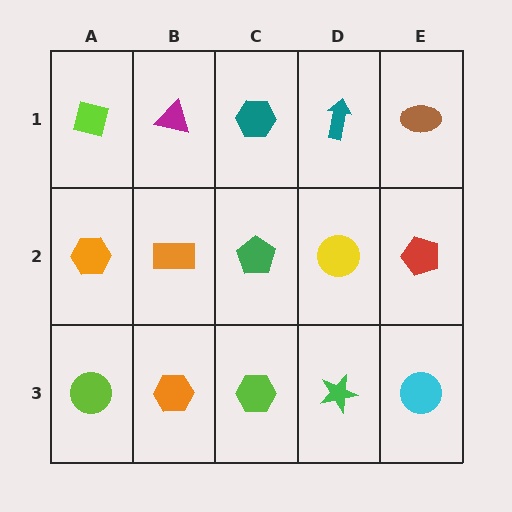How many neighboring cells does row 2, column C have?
4.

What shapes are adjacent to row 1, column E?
A red pentagon (row 2, column E), a teal arrow (row 1, column D).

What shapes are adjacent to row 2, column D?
A teal arrow (row 1, column D), a green star (row 3, column D), a green pentagon (row 2, column C), a red pentagon (row 2, column E).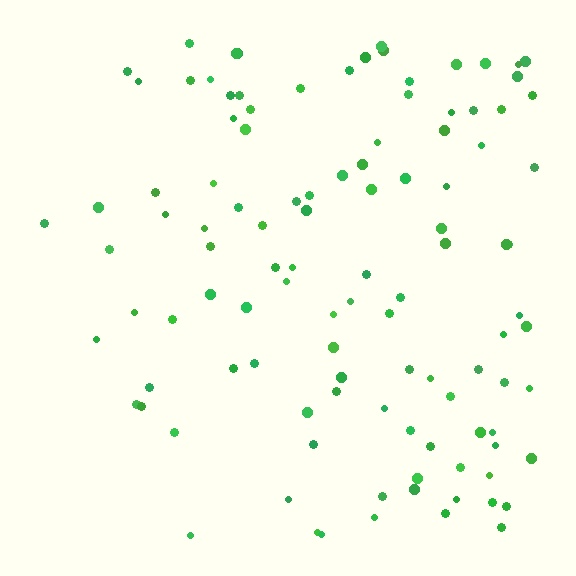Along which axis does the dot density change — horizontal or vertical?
Horizontal.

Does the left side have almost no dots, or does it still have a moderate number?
Still a moderate number, just noticeably fewer than the right.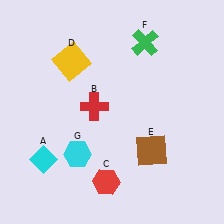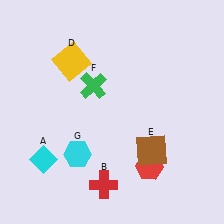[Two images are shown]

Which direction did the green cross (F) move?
The green cross (F) moved left.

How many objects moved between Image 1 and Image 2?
3 objects moved between the two images.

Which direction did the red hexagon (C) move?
The red hexagon (C) moved right.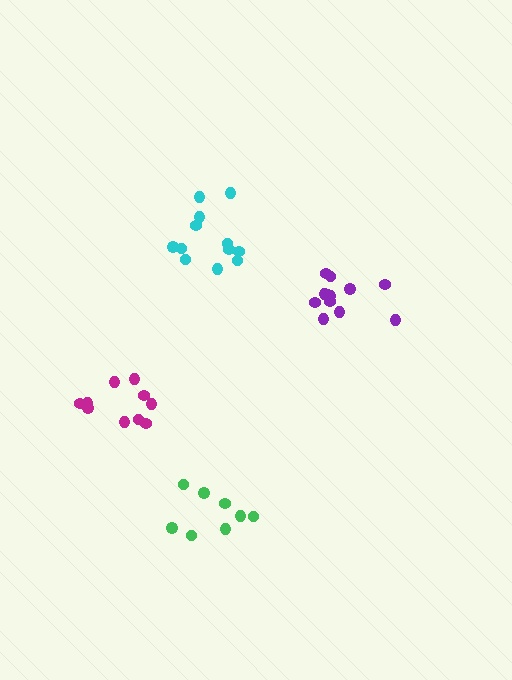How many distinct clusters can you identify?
There are 4 distinct clusters.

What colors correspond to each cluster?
The clusters are colored: magenta, green, purple, cyan.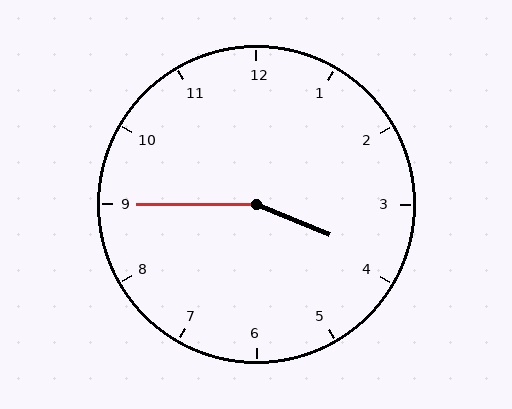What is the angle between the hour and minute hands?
Approximately 158 degrees.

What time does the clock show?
3:45.